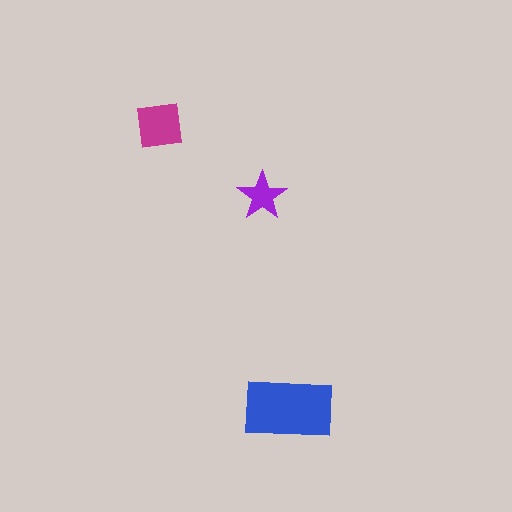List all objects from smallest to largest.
The purple star, the magenta square, the blue rectangle.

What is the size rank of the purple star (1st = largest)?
3rd.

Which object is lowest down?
The blue rectangle is bottommost.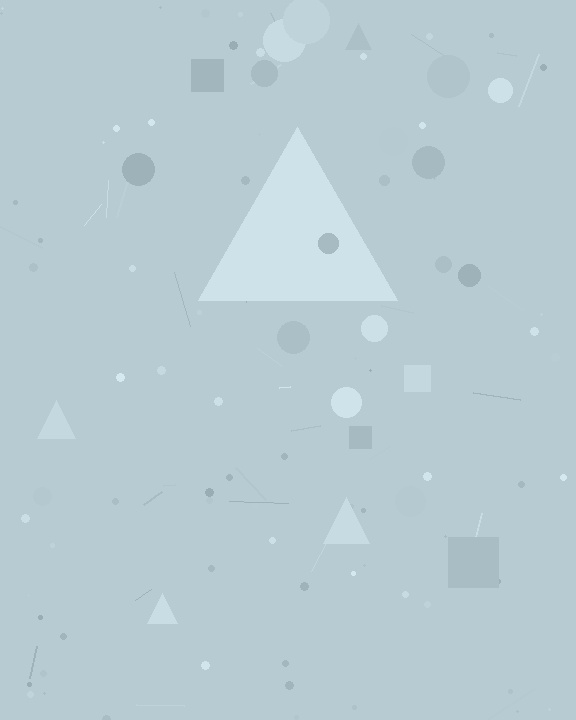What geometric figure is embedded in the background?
A triangle is embedded in the background.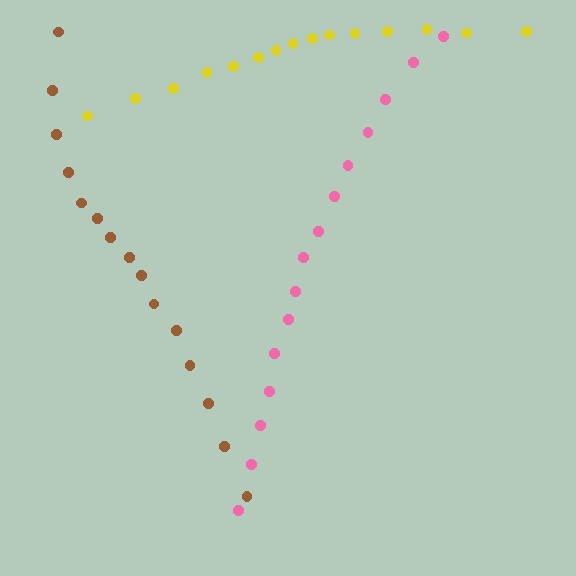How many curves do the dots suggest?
There are 3 distinct paths.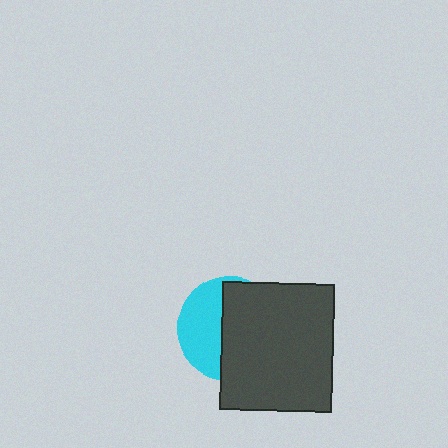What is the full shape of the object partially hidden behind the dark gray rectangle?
The partially hidden object is a cyan circle.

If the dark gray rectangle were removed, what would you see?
You would see the complete cyan circle.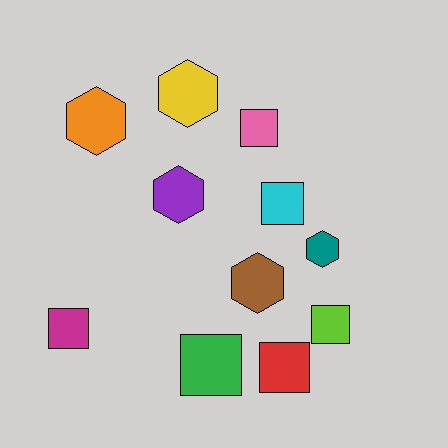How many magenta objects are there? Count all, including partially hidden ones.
There is 1 magenta object.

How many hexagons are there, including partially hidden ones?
There are 5 hexagons.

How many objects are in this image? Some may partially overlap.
There are 11 objects.